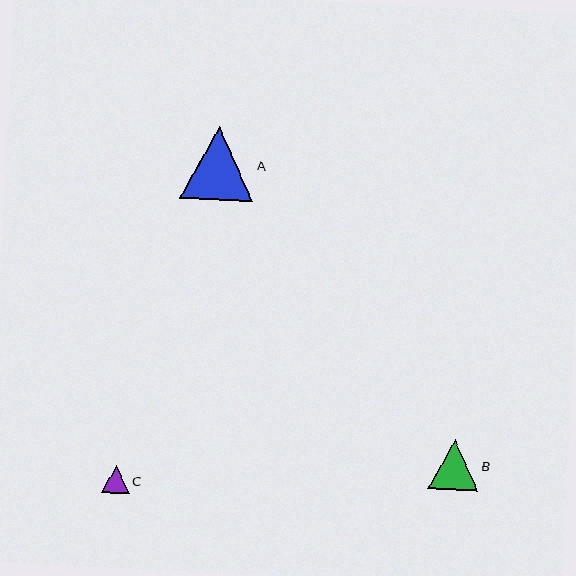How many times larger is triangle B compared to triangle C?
Triangle B is approximately 1.8 times the size of triangle C.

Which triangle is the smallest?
Triangle C is the smallest with a size of approximately 27 pixels.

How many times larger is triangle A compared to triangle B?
Triangle A is approximately 1.5 times the size of triangle B.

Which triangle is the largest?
Triangle A is the largest with a size of approximately 73 pixels.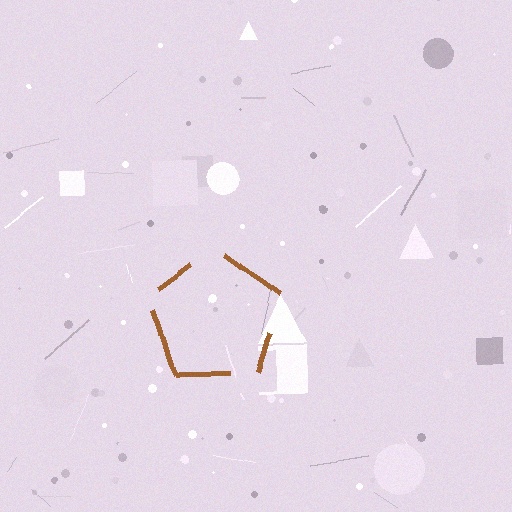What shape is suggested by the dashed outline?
The dashed outline suggests a pentagon.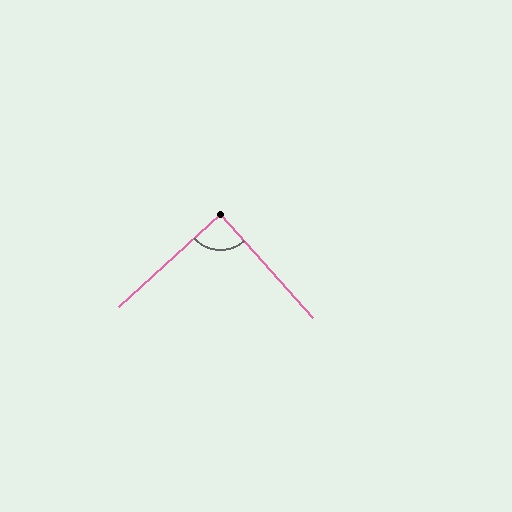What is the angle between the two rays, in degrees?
Approximately 89 degrees.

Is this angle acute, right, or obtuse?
It is approximately a right angle.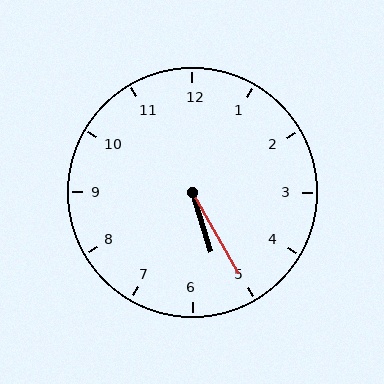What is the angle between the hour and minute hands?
Approximately 12 degrees.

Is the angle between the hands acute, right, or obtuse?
It is acute.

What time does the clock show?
5:25.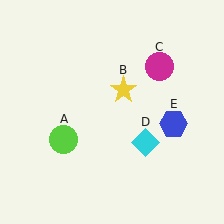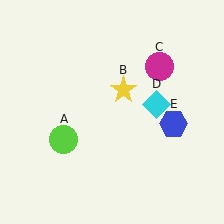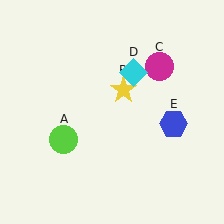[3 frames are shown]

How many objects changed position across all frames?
1 object changed position: cyan diamond (object D).